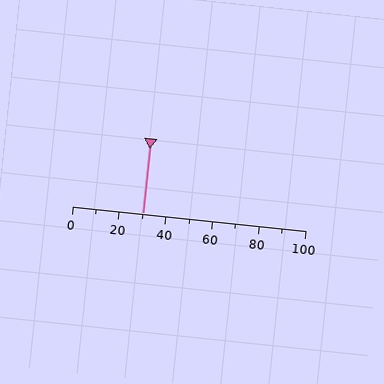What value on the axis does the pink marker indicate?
The marker indicates approximately 30.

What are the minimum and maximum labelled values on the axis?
The axis runs from 0 to 100.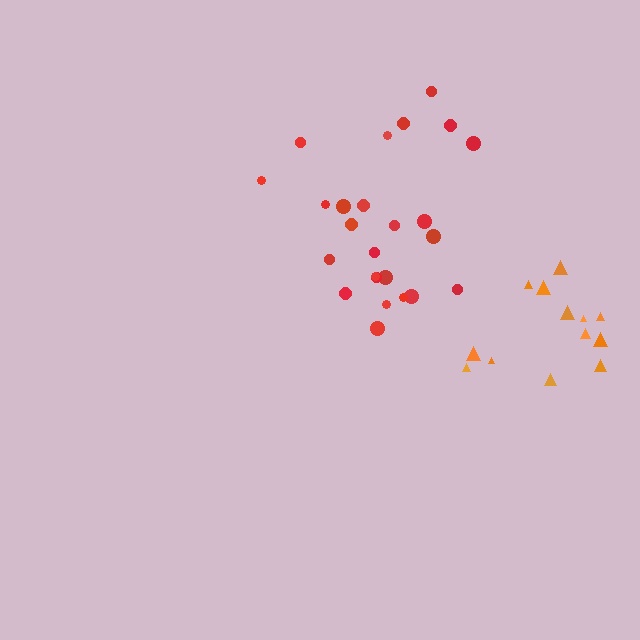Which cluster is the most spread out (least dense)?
Orange.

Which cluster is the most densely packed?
Red.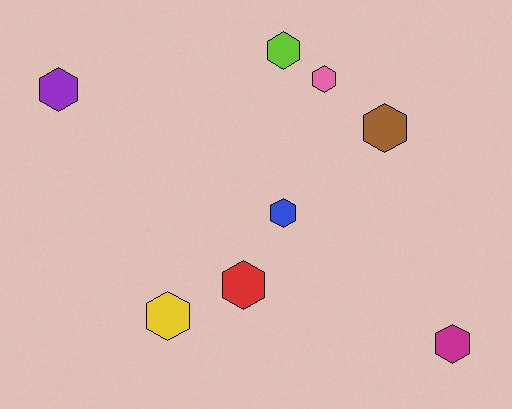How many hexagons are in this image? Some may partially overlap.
There are 8 hexagons.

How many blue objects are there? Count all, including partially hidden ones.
There is 1 blue object.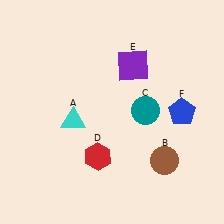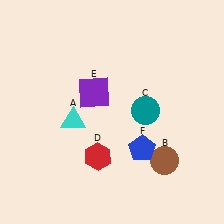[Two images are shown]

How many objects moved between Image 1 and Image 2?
2 objects moved between the two images.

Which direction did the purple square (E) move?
The purple square (E) moved left.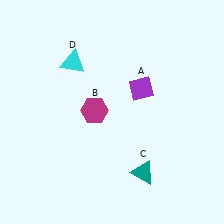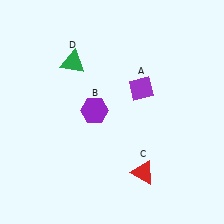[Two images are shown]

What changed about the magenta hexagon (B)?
In Image 1, B is magenta. In Image 2, it changed to purple.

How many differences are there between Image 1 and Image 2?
There are 3 differences between the two images.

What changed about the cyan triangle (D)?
In Image 1, D is cyan. In Image 2, it changed to green.